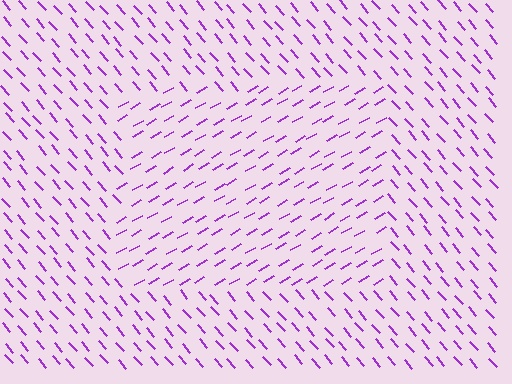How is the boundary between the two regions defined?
The boundary is defined purely by a change in line orientation (approximately 79 degrees difference). All lines are the same color and thickness.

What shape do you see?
I see a rectangle.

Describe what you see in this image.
The image is filled with small purple line segments. A rectangle region in the image has lines oriented differently from the surrounding lines, creating a visible texture boundary.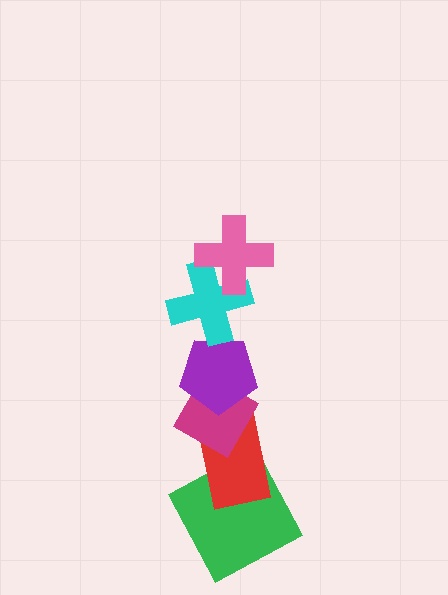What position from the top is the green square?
The green square is 6th from the top.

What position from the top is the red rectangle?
The red rectangle is 5th from the top.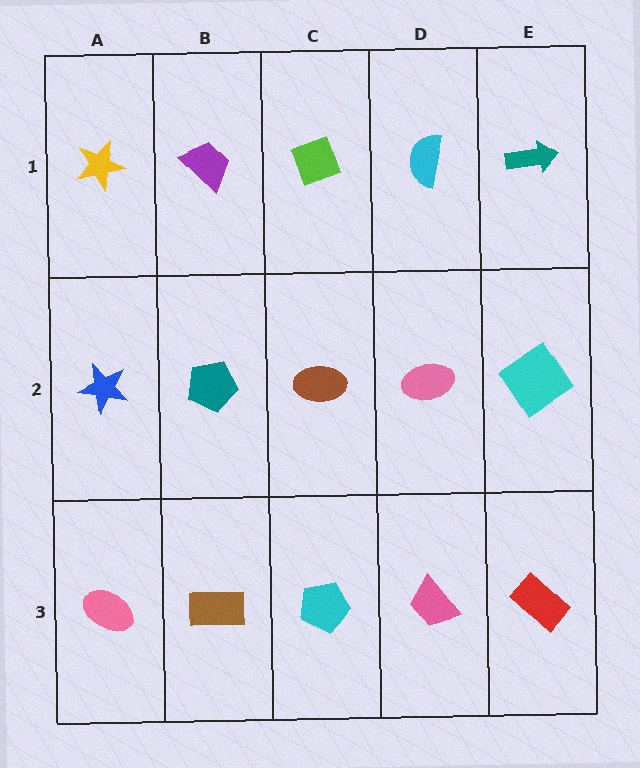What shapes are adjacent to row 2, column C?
A lime diamond (row 1, column C), a cyan pentagon (row 3, column C), a teal pentagon (row 2, column B), a pink ellipse (row 2, column D).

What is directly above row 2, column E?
A teal arrow.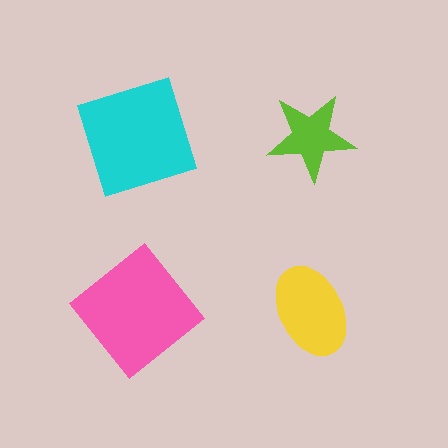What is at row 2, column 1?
A pink diamond.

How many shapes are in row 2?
2 shapes.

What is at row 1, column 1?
A cyan square.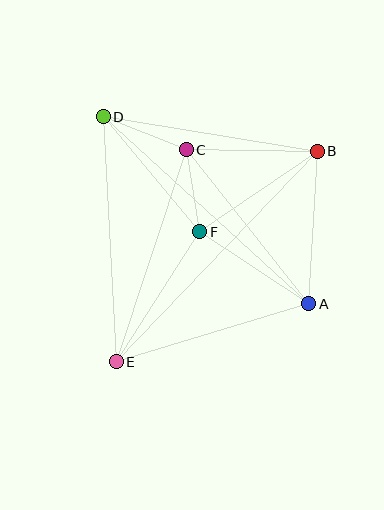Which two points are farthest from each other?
Points B and E are farthest from each other.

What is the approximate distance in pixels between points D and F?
The distance between D and F is approximately 150 pixels.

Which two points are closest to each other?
Points C and F are closest to each other.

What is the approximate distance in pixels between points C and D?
The distance between C and D is approximately 89 pixels.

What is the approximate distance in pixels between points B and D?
The distance between B and D is approximately 217 pixels.